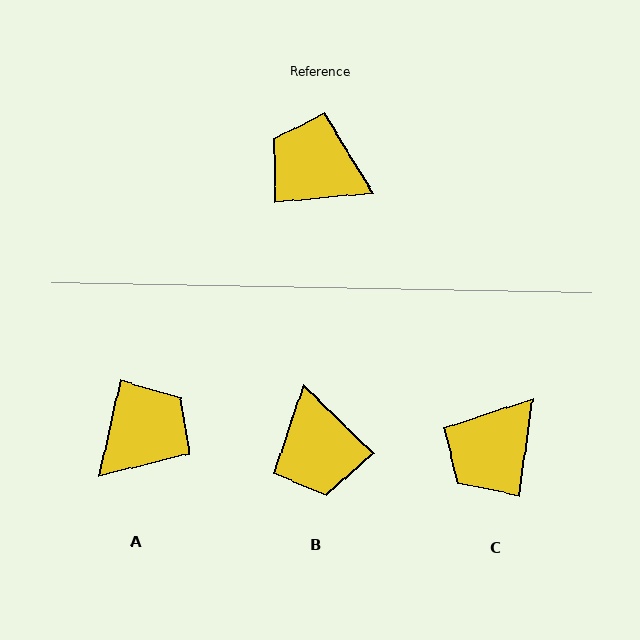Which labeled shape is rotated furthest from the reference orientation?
B, about 130 degrees away.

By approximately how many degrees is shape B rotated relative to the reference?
Approximately 130 degrees counter-clockwise.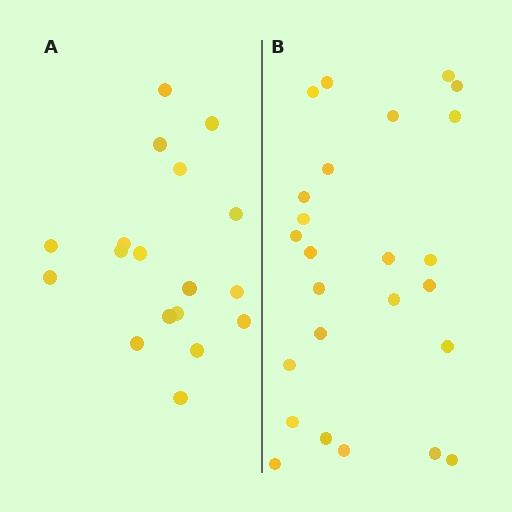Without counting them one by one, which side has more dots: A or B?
Region B (the right region) has more dots.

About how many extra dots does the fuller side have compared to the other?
Region B has roughly 8 or so more dots than region A.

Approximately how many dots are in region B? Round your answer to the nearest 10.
About 20 dots. (The exact count is 25, which rounds to 20.)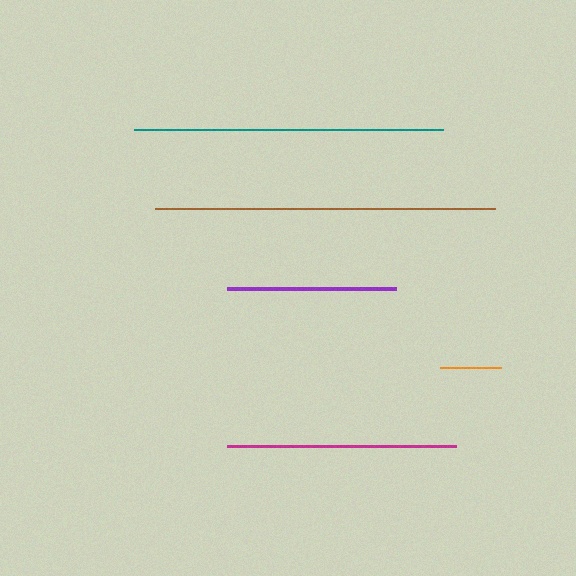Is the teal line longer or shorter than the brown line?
The brown line is longer than the teal line.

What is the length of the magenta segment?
The magenta segment is approximately 229 pixels long.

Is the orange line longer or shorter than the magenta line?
The magenta line is longer than the orange line.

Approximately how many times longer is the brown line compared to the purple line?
The brown line is approximately 2.0 times the length of the purple line.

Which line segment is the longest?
The brown line is the longest at approximately 340 pixels.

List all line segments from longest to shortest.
From longest to shortest: brown, teal, magenta, purple, orange.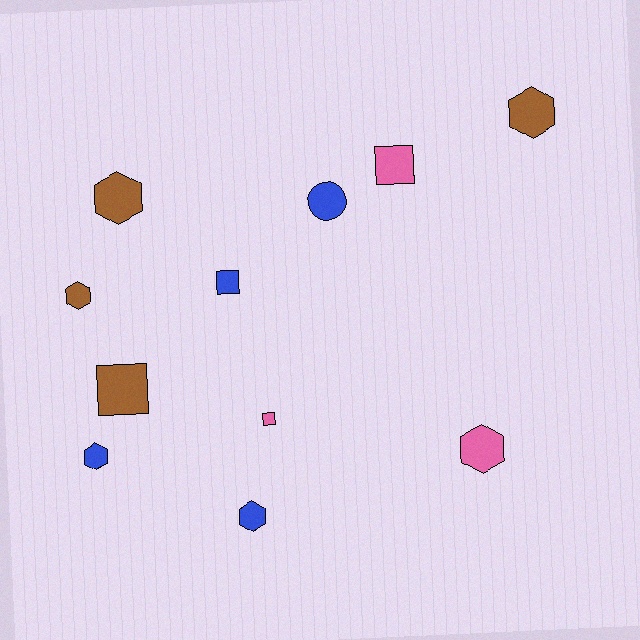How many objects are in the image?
There are 11 objects.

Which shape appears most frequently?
Hexagon, with 6 objects.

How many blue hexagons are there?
There are 2 blue hexagons.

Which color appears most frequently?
Blue, with 4 objects.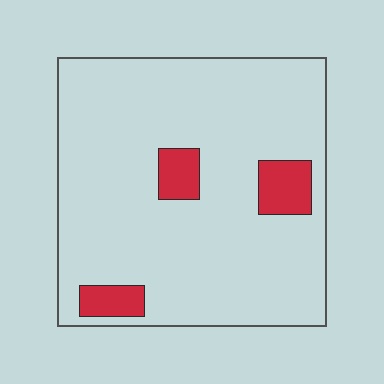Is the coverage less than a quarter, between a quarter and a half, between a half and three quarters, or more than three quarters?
Less than a quarter.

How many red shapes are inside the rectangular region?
3.